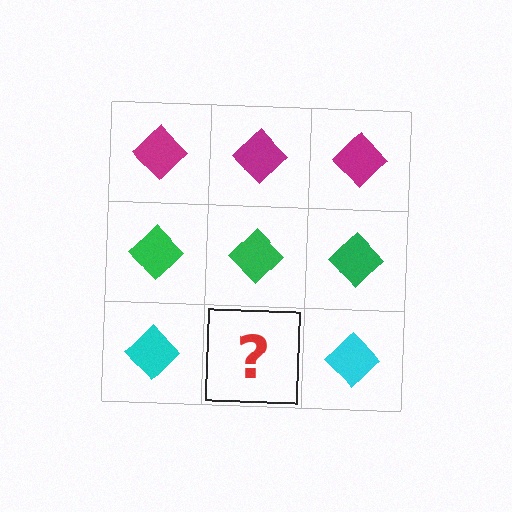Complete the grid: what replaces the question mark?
The question mark should be replaced with a cyan diamond.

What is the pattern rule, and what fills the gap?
The rule is that each row has a consistent color. The gap should be filled with a cyan diamond.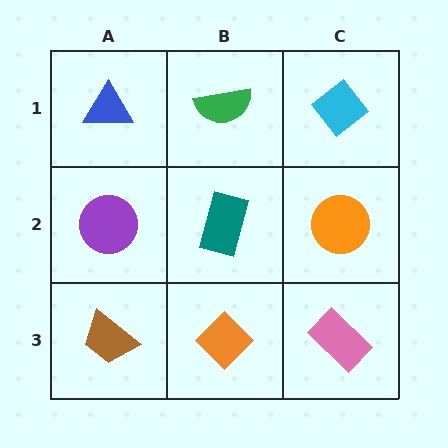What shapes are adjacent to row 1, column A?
A purple circle (row 2, column A), a green semicircle (row 1, column B).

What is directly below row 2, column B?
An orange diamond.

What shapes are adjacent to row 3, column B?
A teal rectangle (row 2, column B), a brown trapezoid (row 3, column A), a pink rectangle (row 3, column C).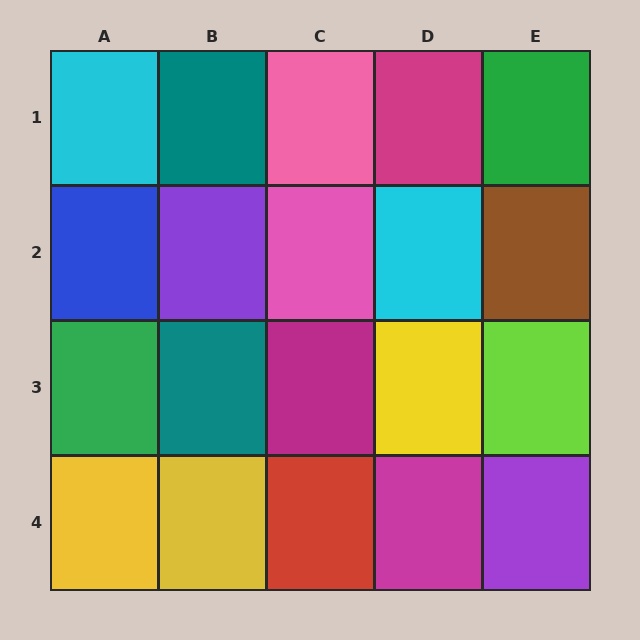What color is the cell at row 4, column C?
Red.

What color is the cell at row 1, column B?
Teal.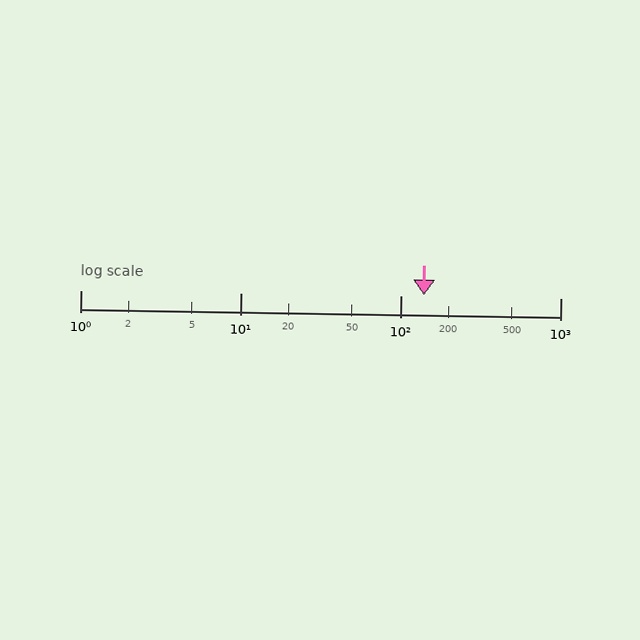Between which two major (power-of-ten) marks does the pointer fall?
The pointer is between 100 and 1000.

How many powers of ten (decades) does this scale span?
The scale spans 3 decades, from 1 to 1000.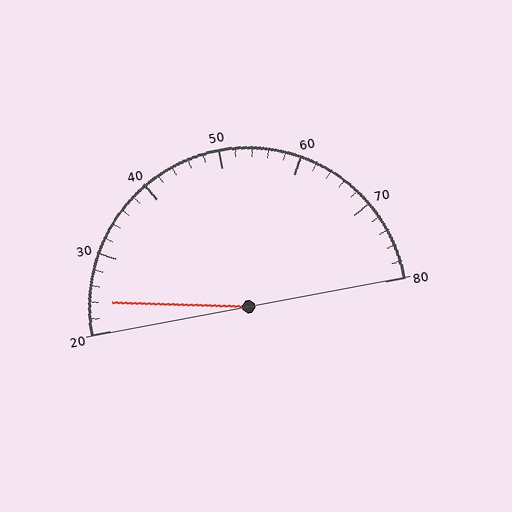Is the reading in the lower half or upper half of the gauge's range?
The reading is in the lower half of the range (20 to 80).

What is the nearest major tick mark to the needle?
The nearest major tick mark is 20.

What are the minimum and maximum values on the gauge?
The gauge ranges from 20 to 80.